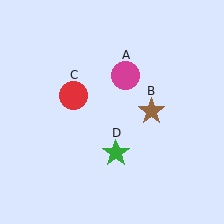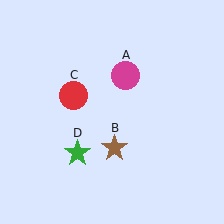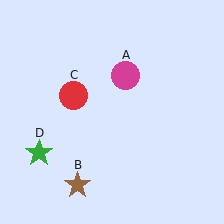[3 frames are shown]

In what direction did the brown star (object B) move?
The brown star (object B) moved down and to the left.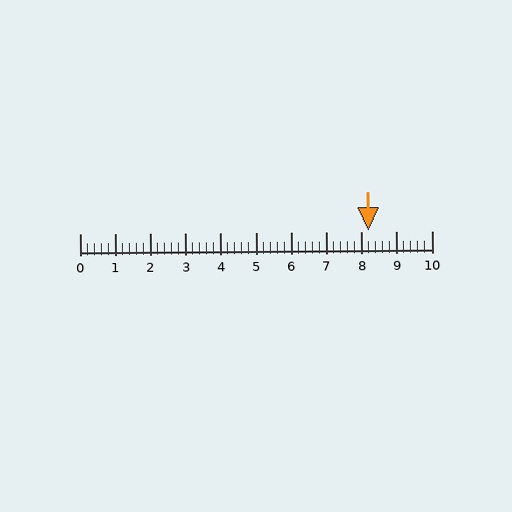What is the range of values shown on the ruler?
The ruler shows values from 0 to 10.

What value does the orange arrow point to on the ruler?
The orange arrow points to approximately 8.2.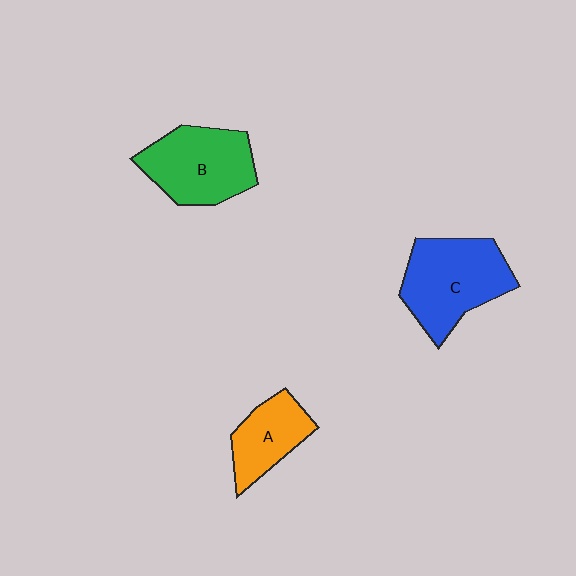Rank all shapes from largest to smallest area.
From largest to smallest: C (blue), B (green), A (orange).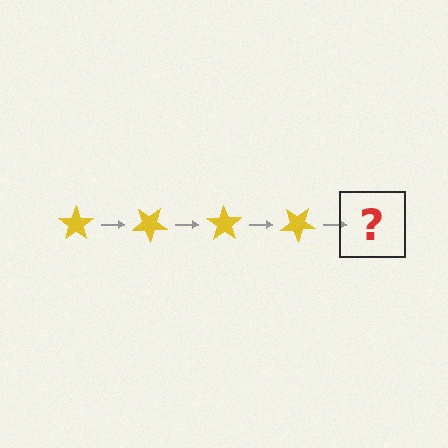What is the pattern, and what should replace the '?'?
The pattern is that the star rotates 35 degrees each step. The '?' should be a yellow star rotated 140 degrees.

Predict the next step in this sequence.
The next step is a yellow star rotated 140 degrees.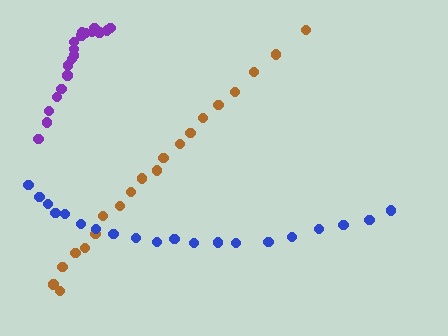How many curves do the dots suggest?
There are 3 distinct paths.